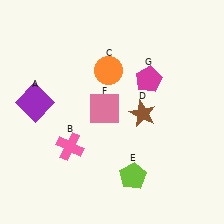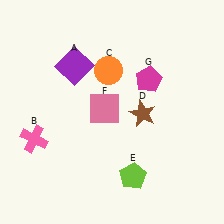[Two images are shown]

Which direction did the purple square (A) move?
The purple square (A) moved right.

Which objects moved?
The objects that moved are: the purple square (A), the pink cross (B).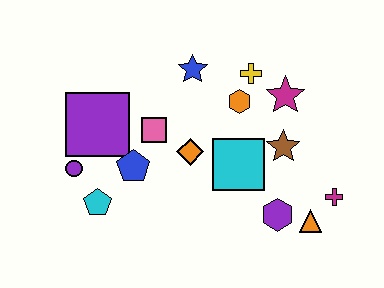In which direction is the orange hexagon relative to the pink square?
The orange hexagon is to the right of the pink square.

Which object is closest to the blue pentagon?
The pink square is closest to the blue pentagon.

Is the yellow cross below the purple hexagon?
No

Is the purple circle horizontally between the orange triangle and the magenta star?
No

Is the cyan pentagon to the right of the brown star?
No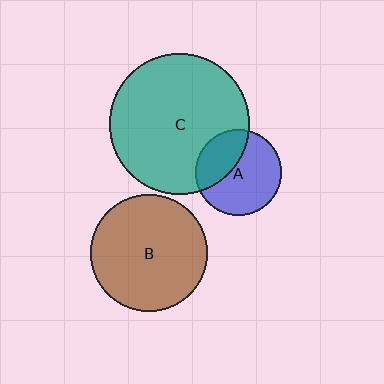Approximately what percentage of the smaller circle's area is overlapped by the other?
Approximately 35%.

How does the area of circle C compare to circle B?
Approximately 1.4 times.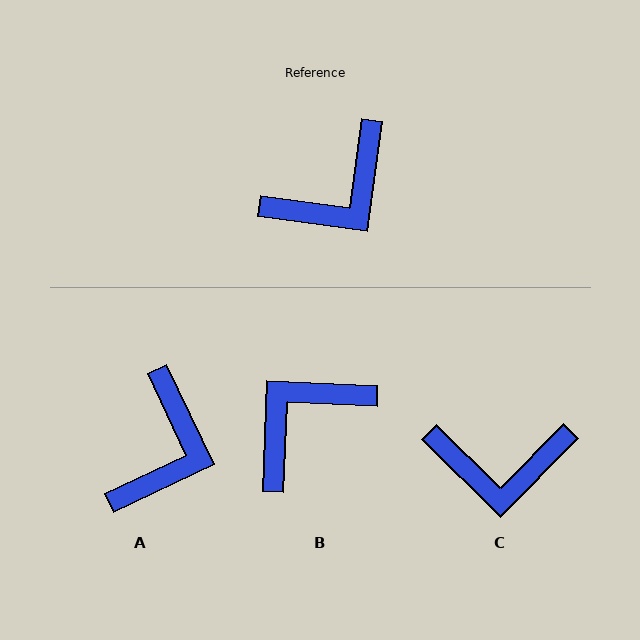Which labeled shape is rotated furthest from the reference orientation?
B, about 174 degrees away.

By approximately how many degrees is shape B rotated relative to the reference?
Approximately 174 degrees clockwise.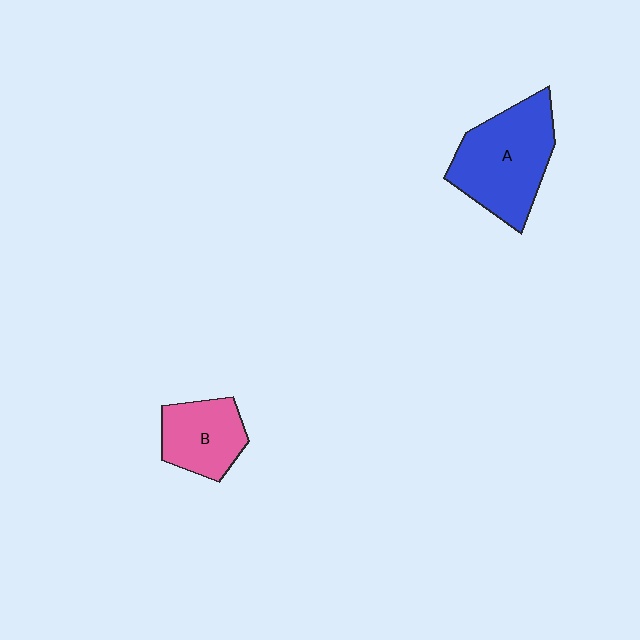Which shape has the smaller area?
Shape B (pink).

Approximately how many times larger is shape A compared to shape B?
Approximately 1.6 times.